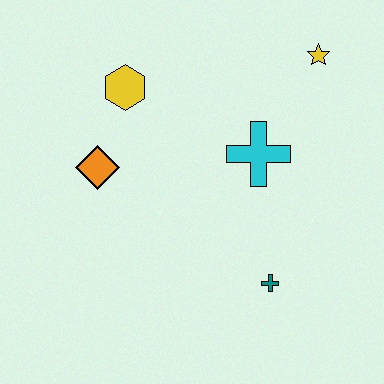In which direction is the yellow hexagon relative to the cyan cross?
The yellow hexagon is to the left of the cyan cross.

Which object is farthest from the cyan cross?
The orange diamond is farthest from the cyan cross.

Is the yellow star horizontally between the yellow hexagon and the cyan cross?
No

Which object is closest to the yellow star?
The cyan cross is closest to the yellow star.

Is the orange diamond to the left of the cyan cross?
Yes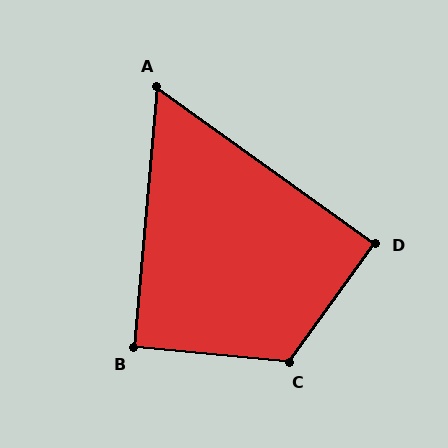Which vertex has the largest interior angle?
C, at approximately 121 degrees.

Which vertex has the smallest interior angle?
A, at approximately 59 degrees.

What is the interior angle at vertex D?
Approximately 89 degrees (approximately right).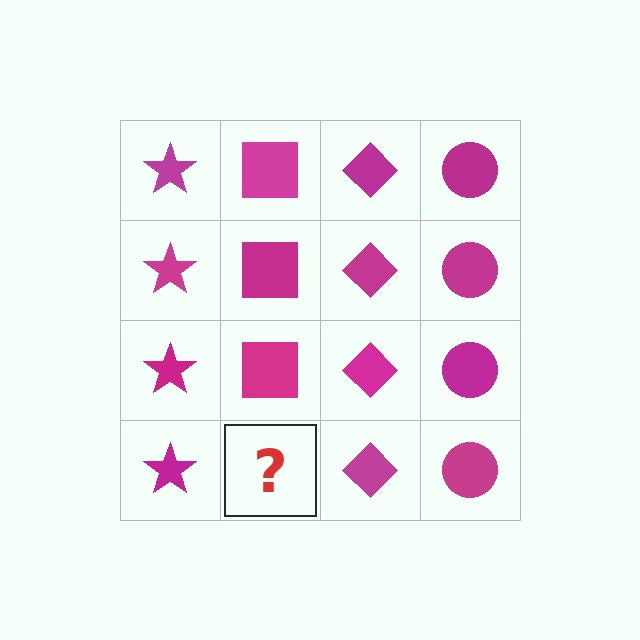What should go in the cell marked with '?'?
The missing cell should contain a magenta square.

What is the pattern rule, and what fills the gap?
The rule is that each column has a consistent shape. The gap should be filled with a magenta square.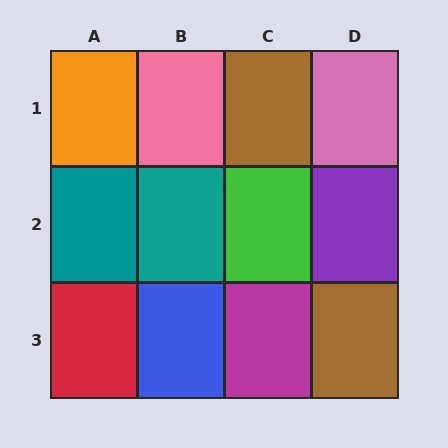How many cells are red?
1 cell is red.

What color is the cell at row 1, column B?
Pink.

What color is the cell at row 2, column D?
Purple.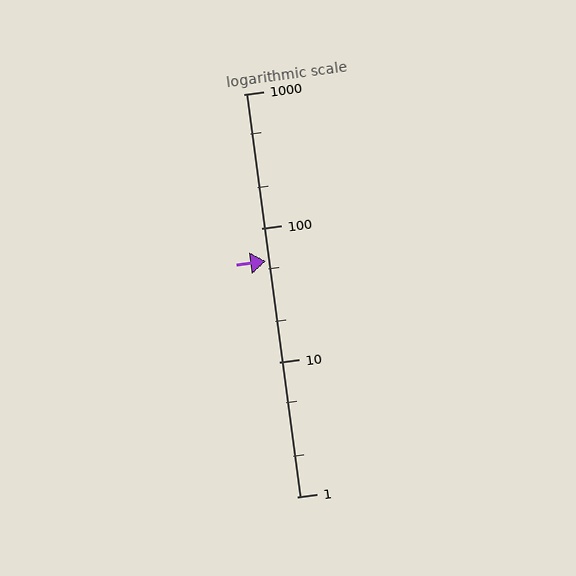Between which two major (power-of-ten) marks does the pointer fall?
The pointer is between 10 and 100.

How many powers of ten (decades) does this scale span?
The scale spans 3 decades, from 1 to 1000.